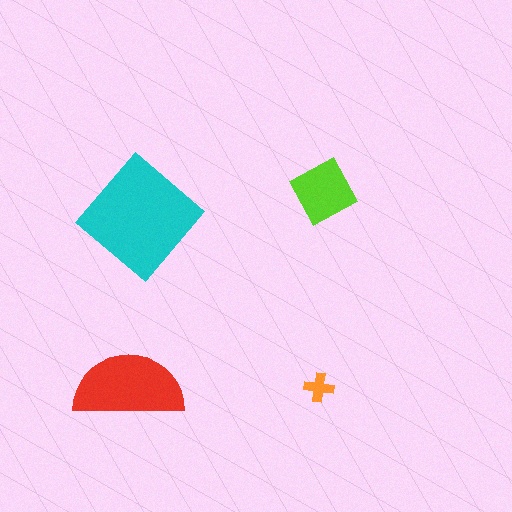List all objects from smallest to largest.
The orange cross, the lime square, the red semicircle, the cyan diamond.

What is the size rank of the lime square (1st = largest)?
3rd.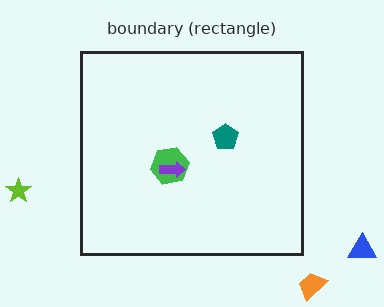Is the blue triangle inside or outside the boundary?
Outside.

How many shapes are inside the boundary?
3 inside, 3 outside.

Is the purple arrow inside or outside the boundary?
Inside.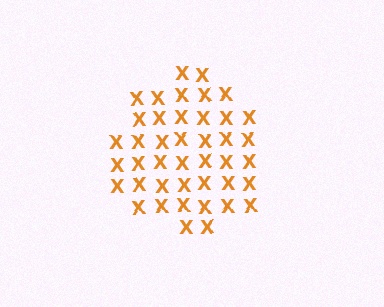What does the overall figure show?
The overall figure shows a circle.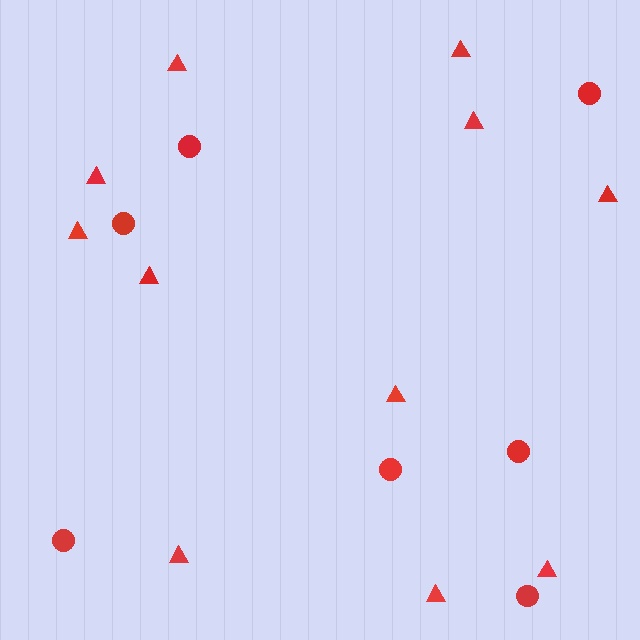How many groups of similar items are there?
There are 2 groups: one group of triangles (11) and one group of circles (7).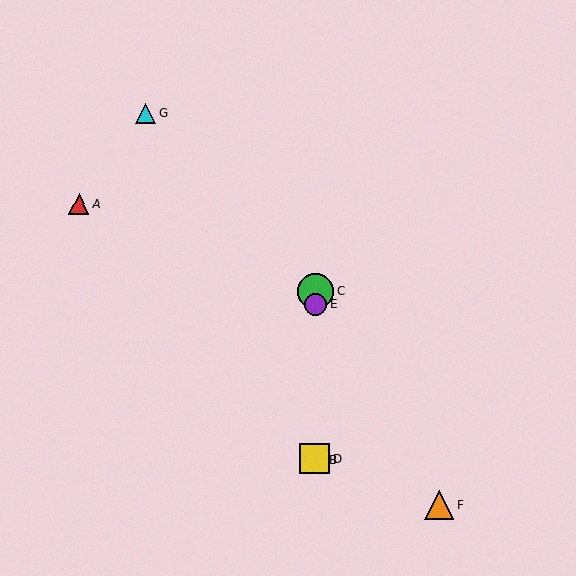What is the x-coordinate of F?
Object F is at x≈439.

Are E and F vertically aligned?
No, E is at x≈315 and F is at x≈439.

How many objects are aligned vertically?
4 objects (B, C, D, E) are aligned vertically.